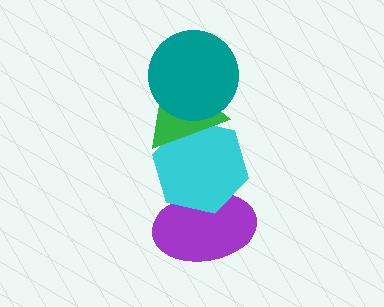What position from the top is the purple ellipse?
The purple ellipse is 4th from the top.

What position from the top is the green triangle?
The green triangle is 2nd from the top.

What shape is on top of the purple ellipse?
The cyan hexagon is on top of the purple ellipse.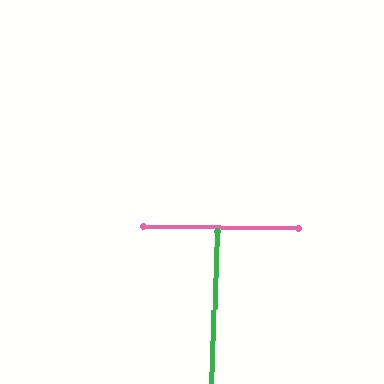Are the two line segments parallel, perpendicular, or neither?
Perpendicular — they meet at approximately 89°.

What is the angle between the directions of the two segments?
Approximately 89 degrees.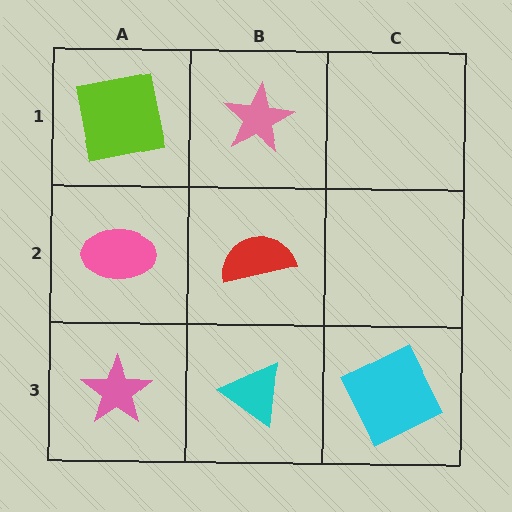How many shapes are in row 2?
2 shapes.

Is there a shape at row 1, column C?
No, that cell is empty.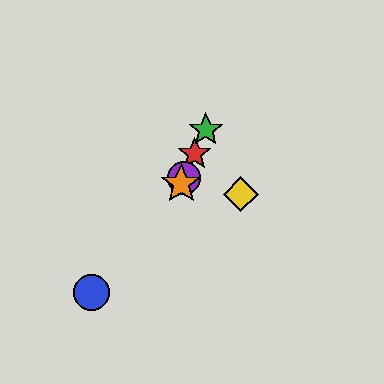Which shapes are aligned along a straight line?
The red star, the green star, the purple circle, the orange star are aligned along a straight line.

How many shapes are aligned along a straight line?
4 shapes (the red star, the green star, the purple circle, the orange star) are aligned along a straight line.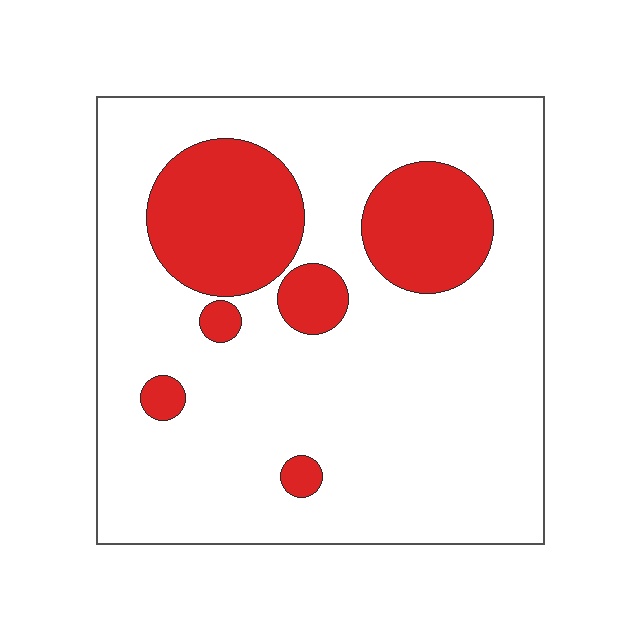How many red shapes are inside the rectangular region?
6.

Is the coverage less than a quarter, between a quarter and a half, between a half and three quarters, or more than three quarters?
Less than a quarter.